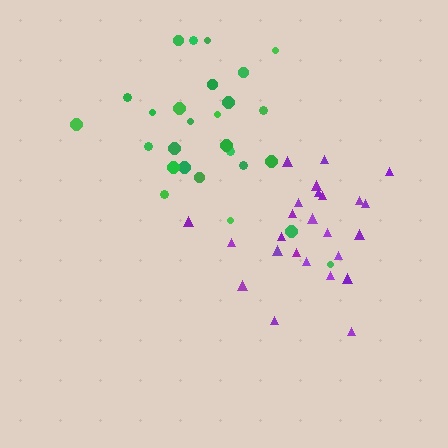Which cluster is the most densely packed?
Purple.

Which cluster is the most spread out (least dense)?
Green.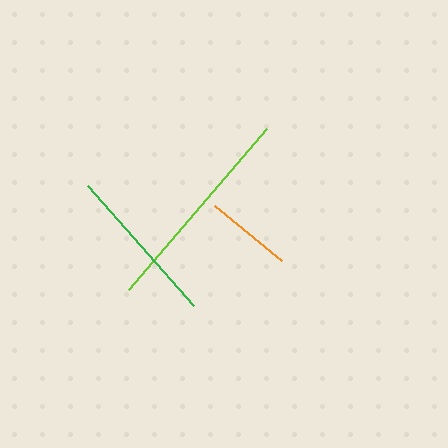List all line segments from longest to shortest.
From longest to shortest: lime, green, orange.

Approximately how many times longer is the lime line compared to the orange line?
The lime line is approximately 2.4 times the length of the orange line.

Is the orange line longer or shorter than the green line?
The green line is longer than the orange line.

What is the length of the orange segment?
The orange segment is approximately 87 pixels long.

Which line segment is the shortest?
The orange line is the shortest at approximately 87 pixels.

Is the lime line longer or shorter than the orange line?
The lime line is longer than the orange line.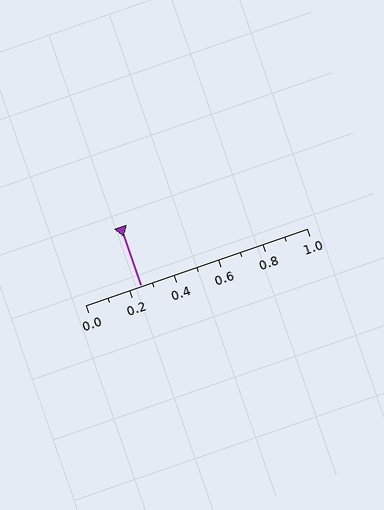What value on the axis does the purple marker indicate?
The marker indicates approximately 0.25.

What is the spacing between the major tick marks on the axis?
The major ticks are spaced 0.2 apart.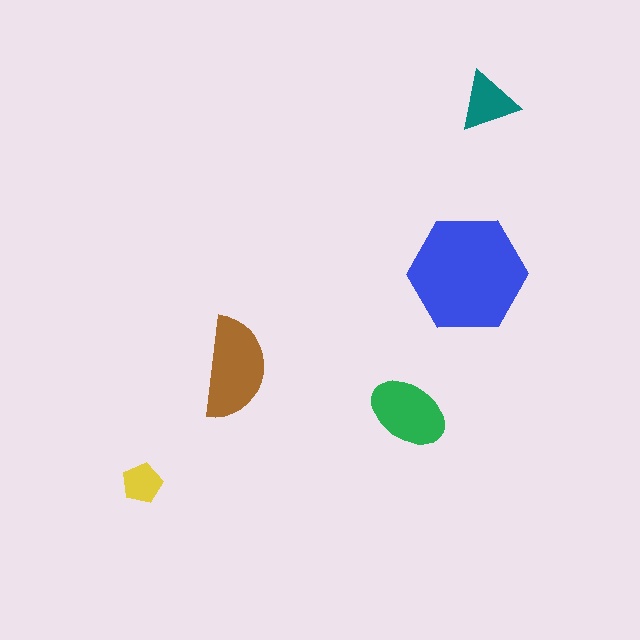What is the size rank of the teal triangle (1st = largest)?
4th.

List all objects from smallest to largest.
The yellow pentagon, the teal triangle, the green ellipse, the brown semicircle, the blue hexagon.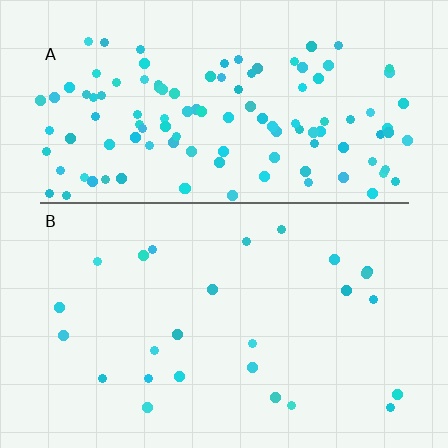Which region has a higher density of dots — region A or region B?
A (the top).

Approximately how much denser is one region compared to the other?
Approximately 4.7× — region A over region B.